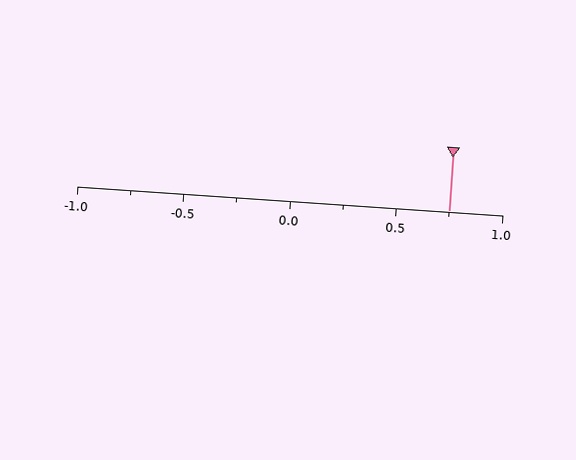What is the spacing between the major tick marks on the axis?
The major ticks are spaced 0.5 apart.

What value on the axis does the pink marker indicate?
The marker indicates approximately 0.75.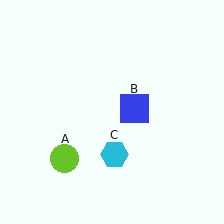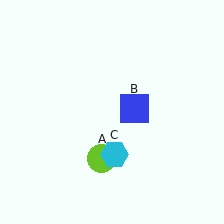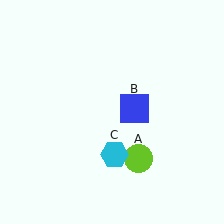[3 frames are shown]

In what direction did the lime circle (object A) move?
The lime circle (object A) moved right.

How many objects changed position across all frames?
1 object changed position: lime circle (object A).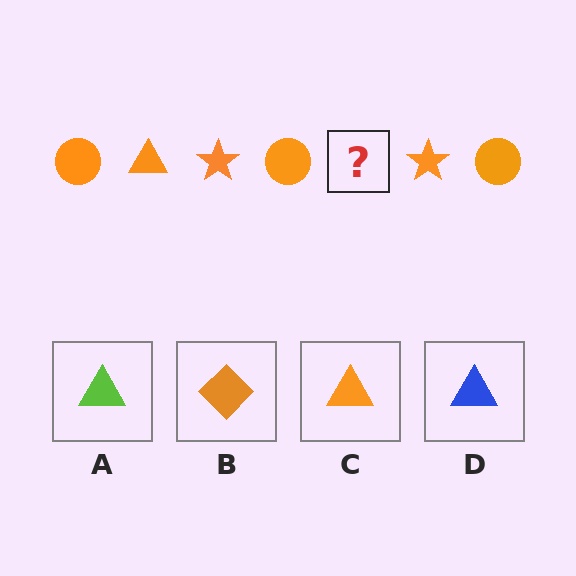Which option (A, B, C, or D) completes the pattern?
C.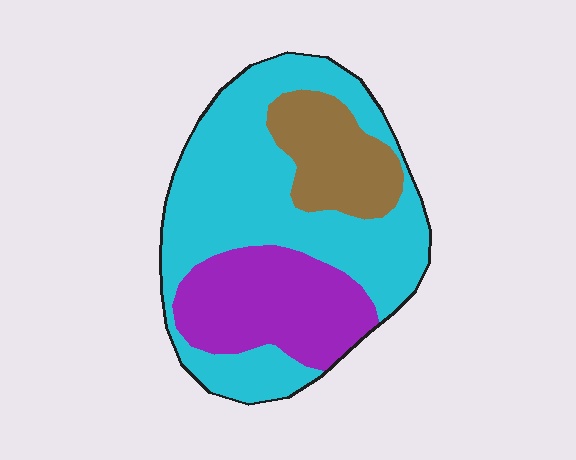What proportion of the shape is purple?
Purple covers around 25% of the shape.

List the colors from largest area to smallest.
From largest to smallest: cyan, purple, brown.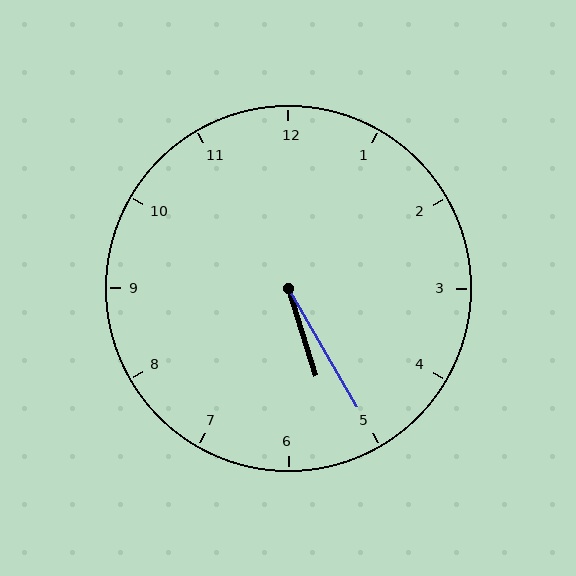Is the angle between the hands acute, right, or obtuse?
It is acute.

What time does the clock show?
5:25.